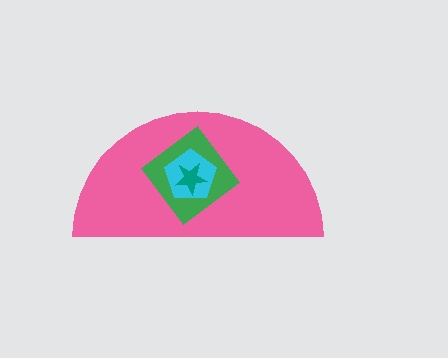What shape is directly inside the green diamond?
The cyan pentagon.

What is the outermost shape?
The pink semicircle.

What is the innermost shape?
The teal star.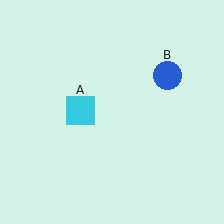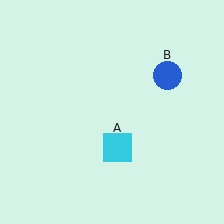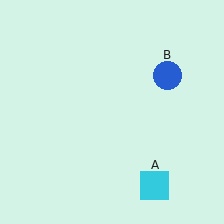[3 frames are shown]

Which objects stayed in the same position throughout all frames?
Blue circle (object B) remained stationary.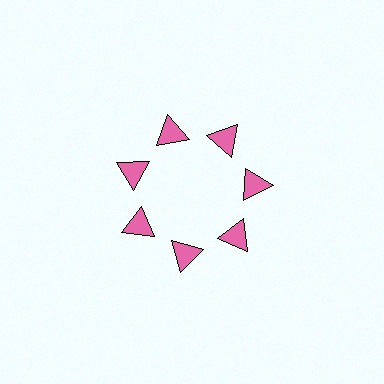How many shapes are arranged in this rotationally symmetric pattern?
There are 7 shapes, arranged in 7 groups of 1.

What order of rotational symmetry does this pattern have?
This pattern has 7-fold rotational symmetry.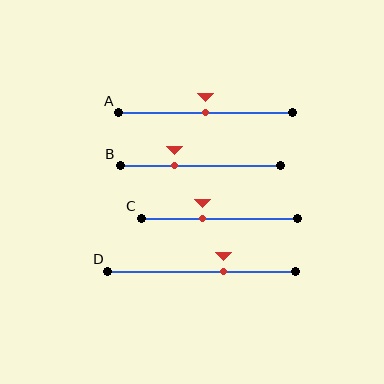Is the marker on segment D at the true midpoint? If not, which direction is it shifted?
No, the marker on segment D is shifted to the right by about 12% of the segment length.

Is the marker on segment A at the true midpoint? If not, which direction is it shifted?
Yes, the marker on segment A is at the true midpoint.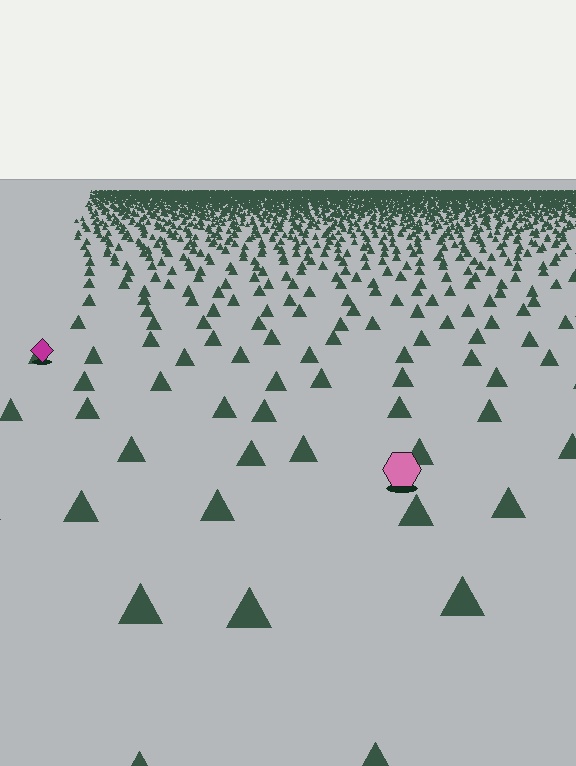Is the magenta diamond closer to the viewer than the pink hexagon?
No. The pink hexagon is closer — you can tell from the texture gradient: the ground texture is coarser near it.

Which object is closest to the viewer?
The pink hexagon is closest. The texture marks near it are larger and more spread out.